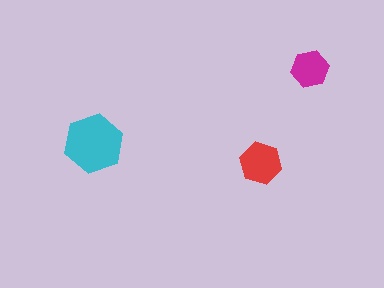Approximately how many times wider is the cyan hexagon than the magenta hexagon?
About 1.5 times wider.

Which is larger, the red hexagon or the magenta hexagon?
The red one.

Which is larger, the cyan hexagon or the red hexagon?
The cyan one.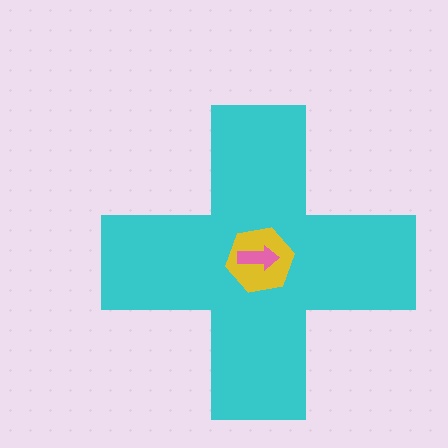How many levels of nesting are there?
3.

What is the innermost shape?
The pink arrow.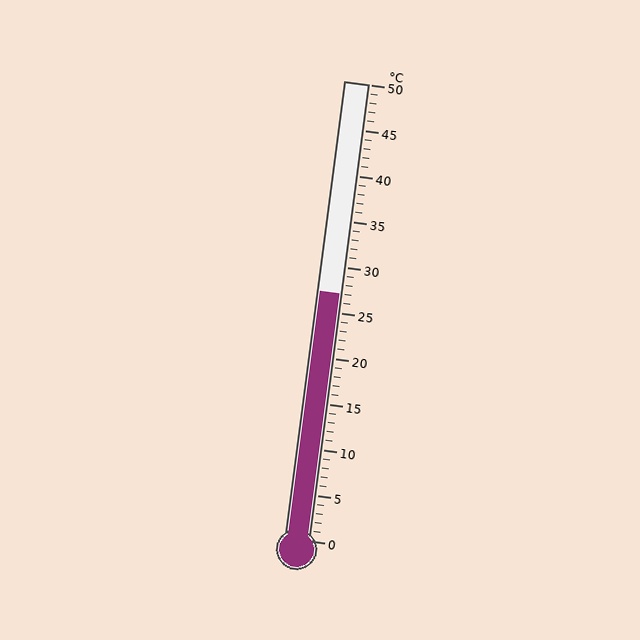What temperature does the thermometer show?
The thermometer shows approximately 27°C.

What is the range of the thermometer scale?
The thermometer scale ranges from 0°C to 50°C.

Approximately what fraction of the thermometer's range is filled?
The thermometer is filled to approximately 55% of its range.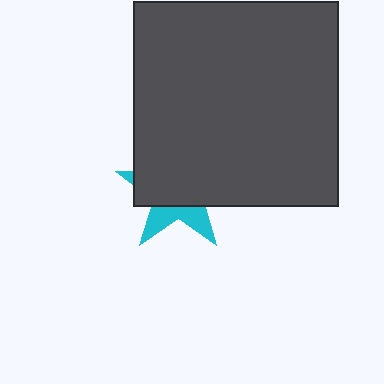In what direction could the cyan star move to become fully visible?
The cyan star could move down. That would shift it out from behind the dark gray square entirely.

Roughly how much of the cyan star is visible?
A small part of it is visible (roughly 32%).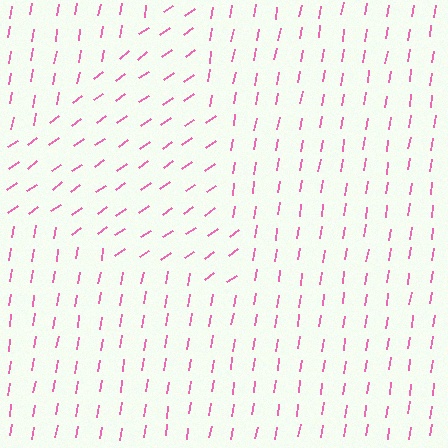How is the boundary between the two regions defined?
The boundary is defined purely by a change in line orientation (approximately 45 degrees difference). All lines are the same color and thickness.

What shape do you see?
I see a triangle.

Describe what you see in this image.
The image is filled with small pink line segments. A triangle region in the image has lines oriented differently from the surrounding lines, creating a visible texture boundary.